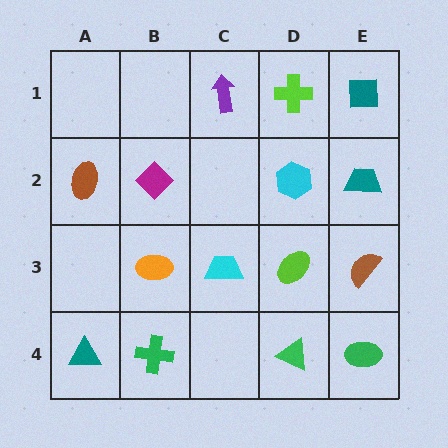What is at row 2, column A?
A brown ellipse.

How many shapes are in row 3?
4 shapes.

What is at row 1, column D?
A lime cross.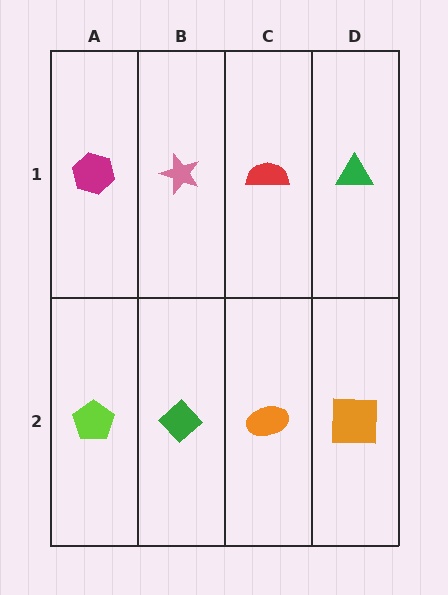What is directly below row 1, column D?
An orange square.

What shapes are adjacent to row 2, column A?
A magenta hexagon (row 1, column A), a green diamond (row 2, column B).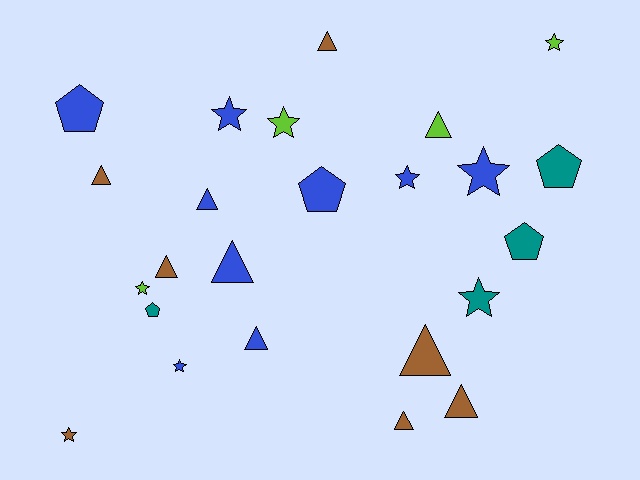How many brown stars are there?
There is 1 brown star.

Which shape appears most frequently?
Triangle, with 10 objects.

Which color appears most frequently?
Blue, with 9 objects.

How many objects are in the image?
There are 24 objects.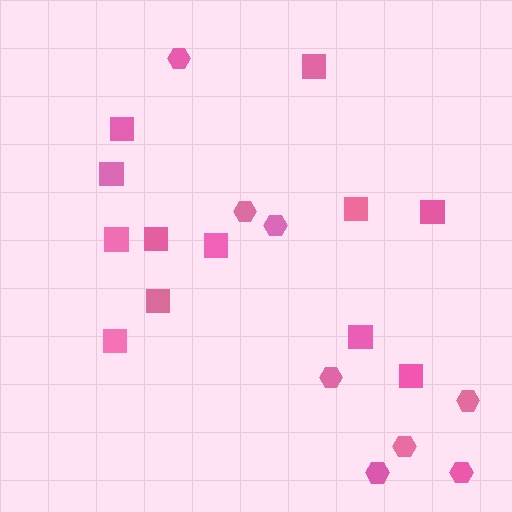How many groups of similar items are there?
There are 2 groups: one group of squares (12) and one group of hexagons (8).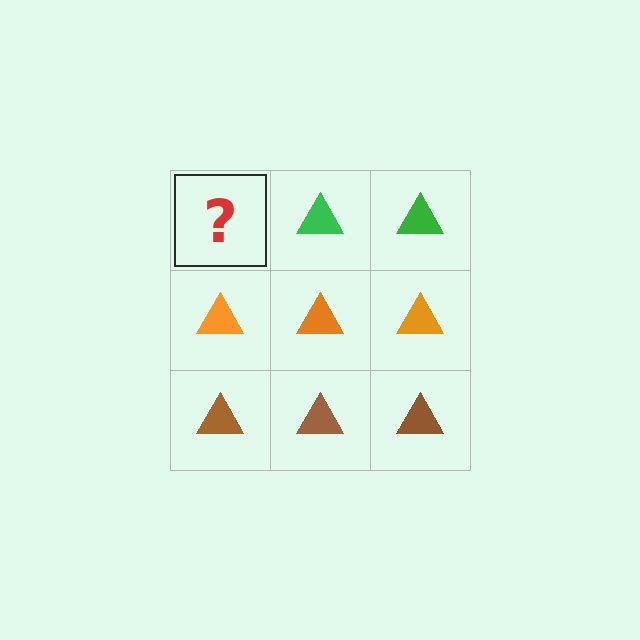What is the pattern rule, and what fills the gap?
The rule is that each row has a consistent color. The gap should be filled with a green triangle.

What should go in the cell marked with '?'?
The missing cell should contain a green triangle.